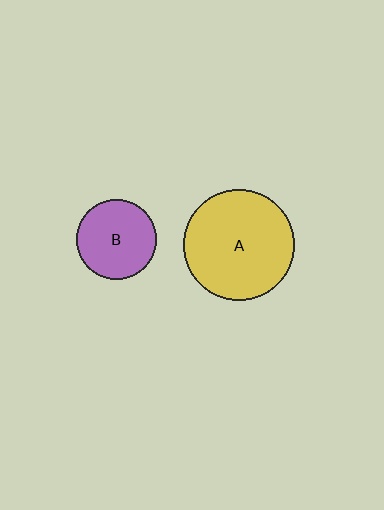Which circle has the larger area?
Circle A (yellow).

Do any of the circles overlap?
No, none of the circles overlap.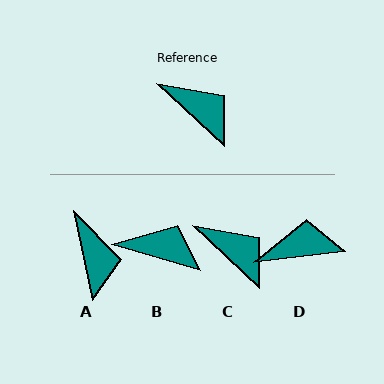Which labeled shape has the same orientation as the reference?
C.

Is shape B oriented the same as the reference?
No, it is off by about 27 degrees.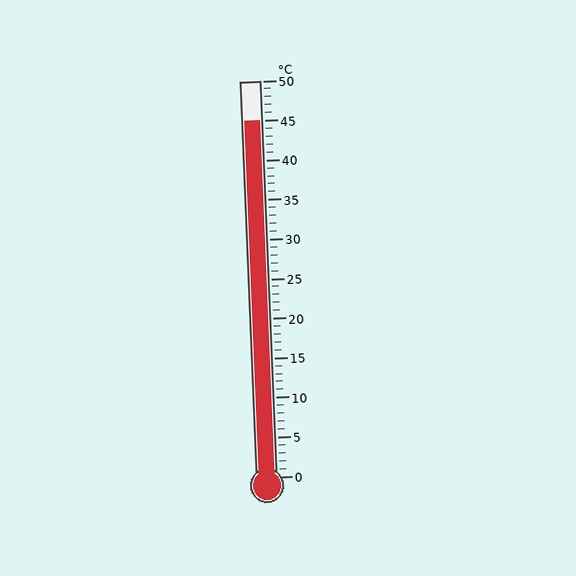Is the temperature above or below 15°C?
The temperature is above 15°C.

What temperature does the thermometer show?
The thermometer shows approximately 45°C.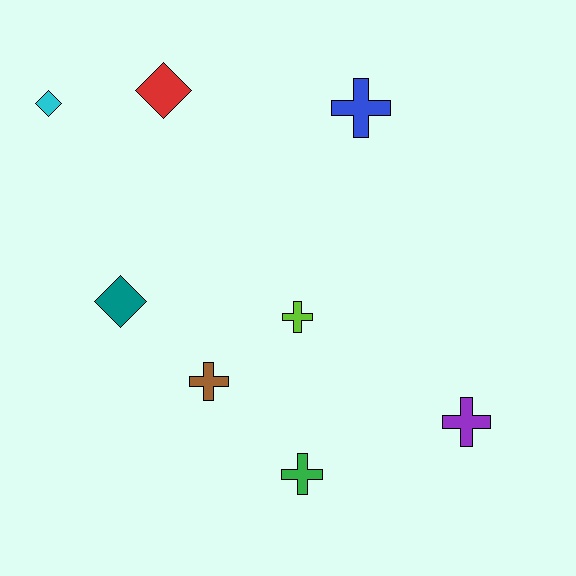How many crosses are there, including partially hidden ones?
There are 5 crosses.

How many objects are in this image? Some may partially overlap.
There are 8 objects.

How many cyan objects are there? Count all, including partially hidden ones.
There is 1 cyan object.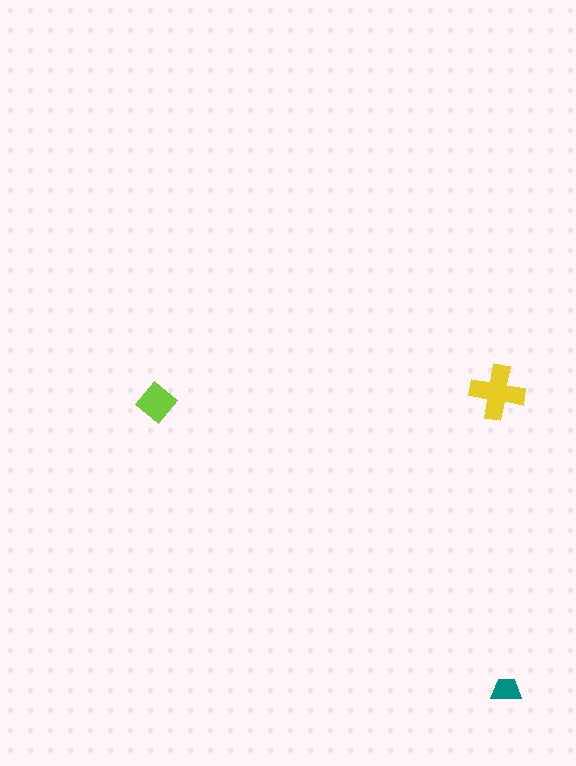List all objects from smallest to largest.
The teal trapezoid, the lime diamond, the yellow cross.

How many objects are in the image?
There are 3 objects in the image.